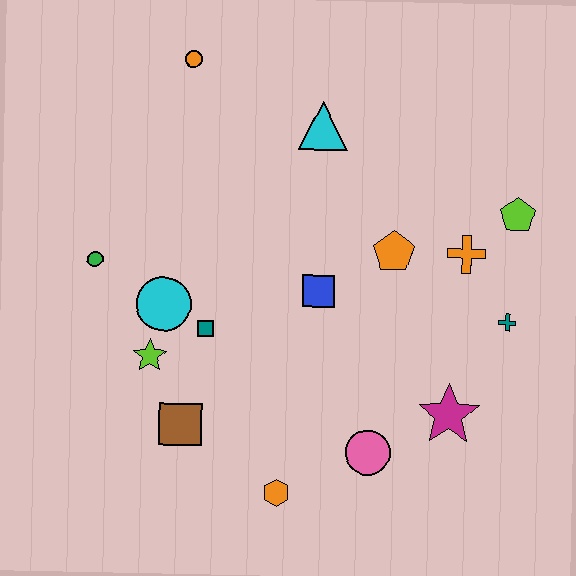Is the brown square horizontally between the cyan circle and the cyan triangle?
Yes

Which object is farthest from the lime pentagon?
The green circle is farthest from the lime pentagon.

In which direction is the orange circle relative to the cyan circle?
The orange circle is above the cyan circle.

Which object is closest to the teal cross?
The orange cross is closest to the teal cross.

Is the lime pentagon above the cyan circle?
Yes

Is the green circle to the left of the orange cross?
Yes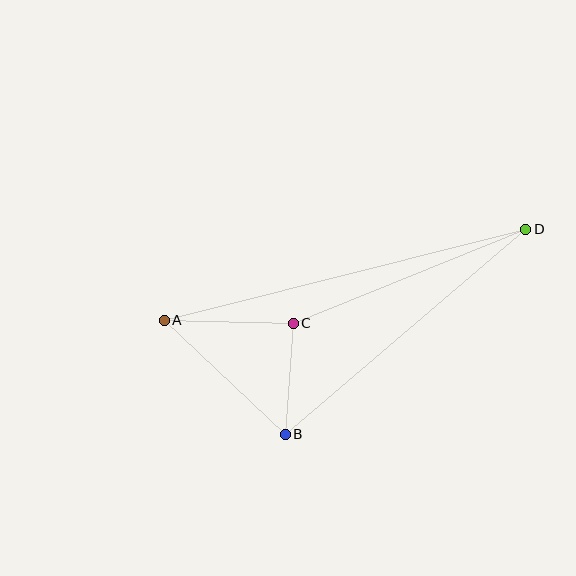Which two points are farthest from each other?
Points A and D are farthest from each other.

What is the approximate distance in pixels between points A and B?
The distance between A and B is approximately 166 pixels.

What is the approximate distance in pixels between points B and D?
The distance between B and D is approximately 316 pixels.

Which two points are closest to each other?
Points B and C are closest to each other.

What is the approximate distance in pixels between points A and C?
The distance between A and C is approximately 129 pixels.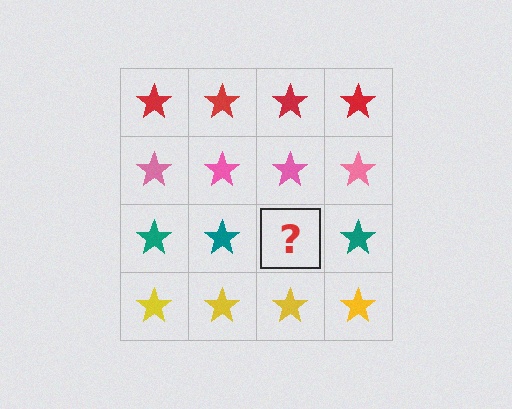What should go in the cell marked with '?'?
The missing cell should contain a teal star.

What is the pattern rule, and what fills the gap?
The rule is that each row has a consistent color. The gap should be filled with a teal star.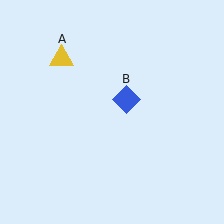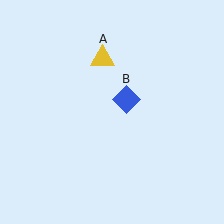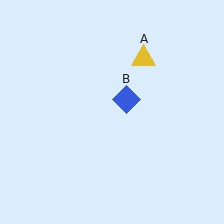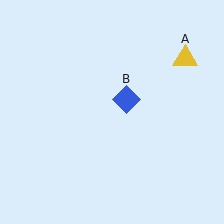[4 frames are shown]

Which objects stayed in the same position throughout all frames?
Blue diamond (object B) remained stationary.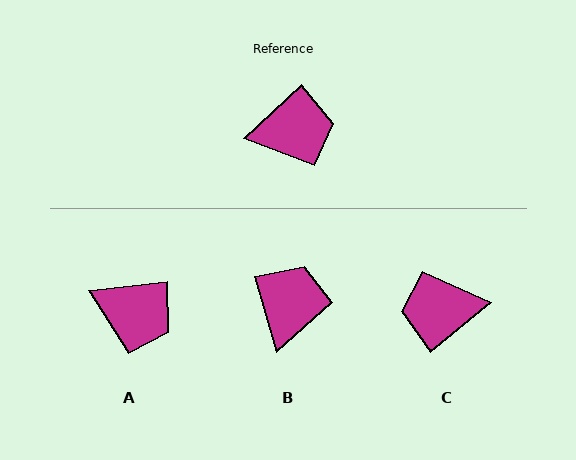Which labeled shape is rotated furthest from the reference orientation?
C, about 176 degrees away.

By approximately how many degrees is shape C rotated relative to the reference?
Approximately 176 degrees counter-clockwise.